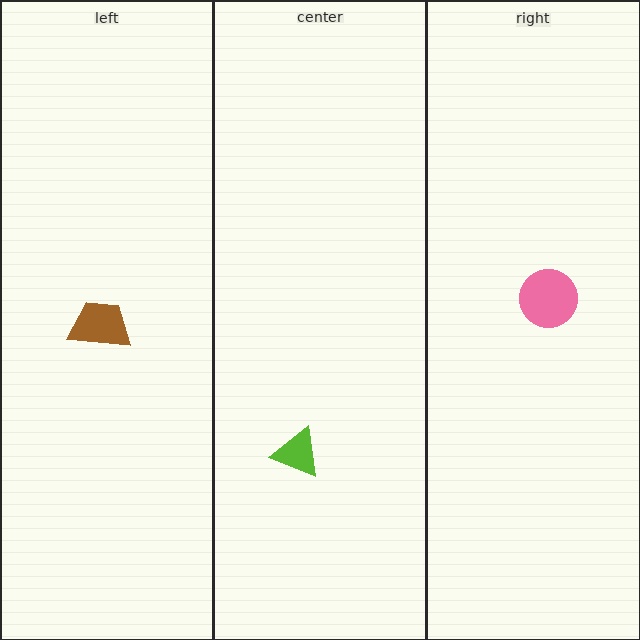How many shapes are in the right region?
1.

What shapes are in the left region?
The brown trapezoid.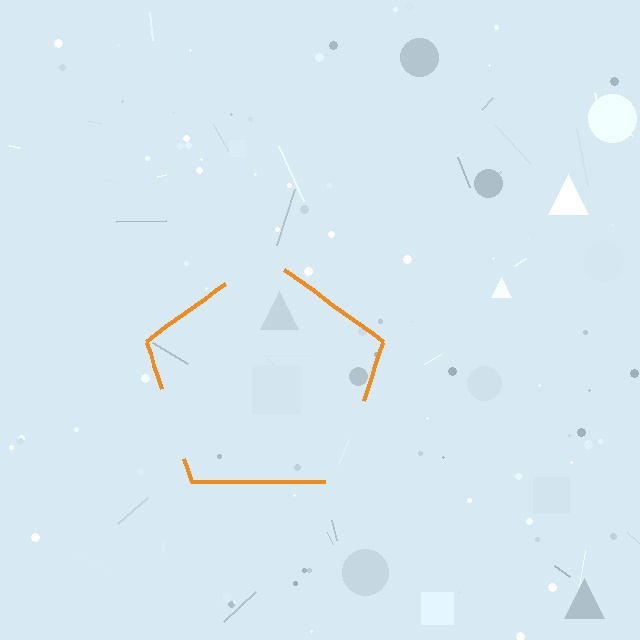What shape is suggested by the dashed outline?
The dashed outline suggests a pentagon.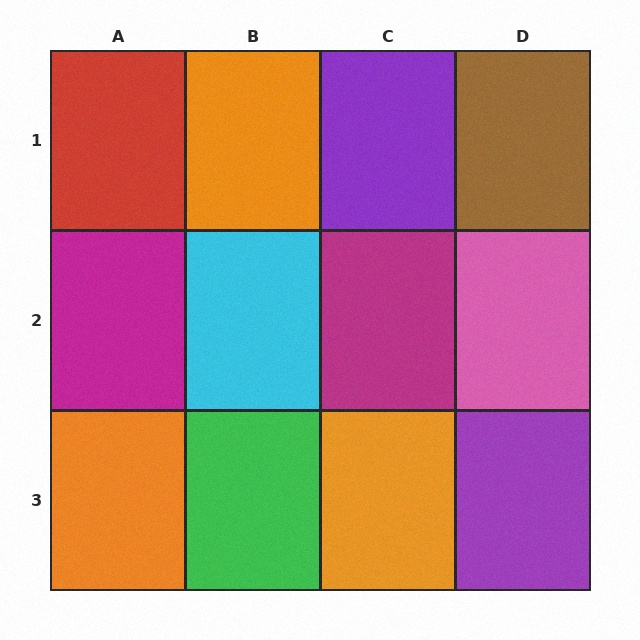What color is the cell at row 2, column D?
Pink.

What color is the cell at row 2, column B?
Cyan.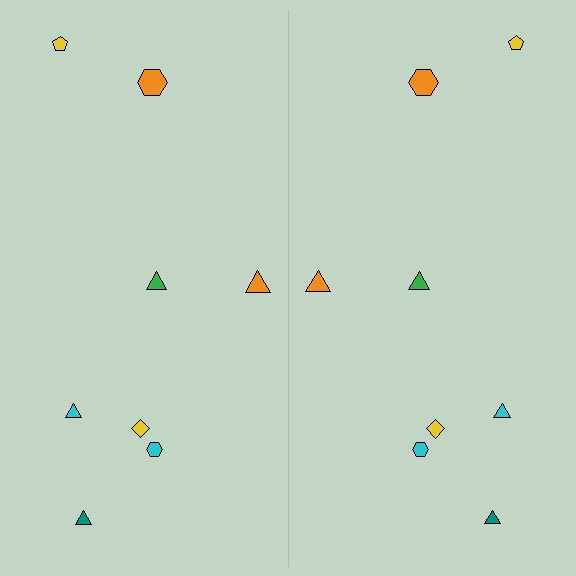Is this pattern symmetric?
Yes, this pattern has bilateral (reflection) symmetry.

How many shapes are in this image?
There are 16 shapes in this image.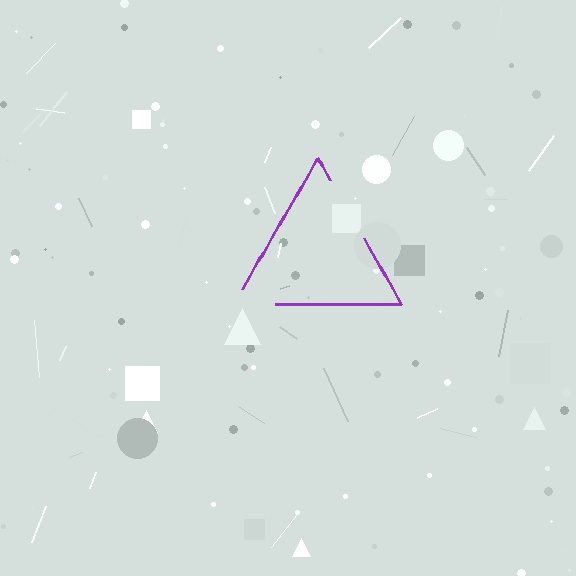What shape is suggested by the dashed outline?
The dashed outline suggests a triangle.